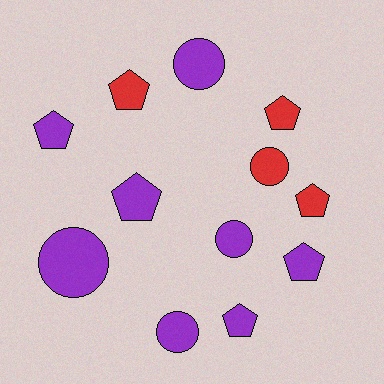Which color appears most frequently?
Purple, with 8 objects.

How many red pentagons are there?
There are 3 red pentagons.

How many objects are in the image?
There are 12 objects.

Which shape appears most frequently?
Pentagon, with 7 objects.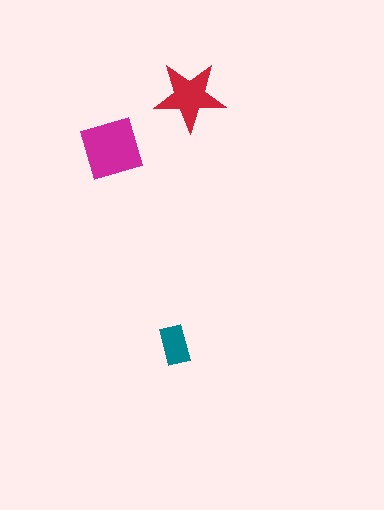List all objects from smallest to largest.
The teal rectangle, the red star, the magenta square.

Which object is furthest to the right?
The red star is rightmost.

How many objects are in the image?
There are 3 objects in the image.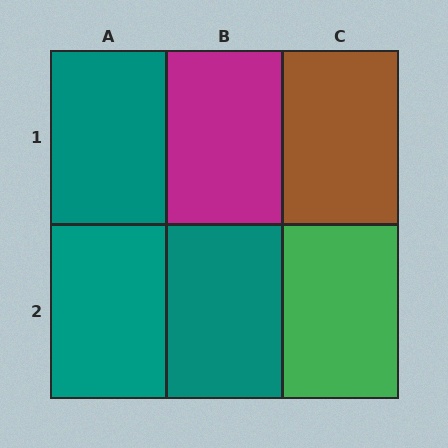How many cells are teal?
3 cells are teal.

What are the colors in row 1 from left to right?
Teal, magenta, brown.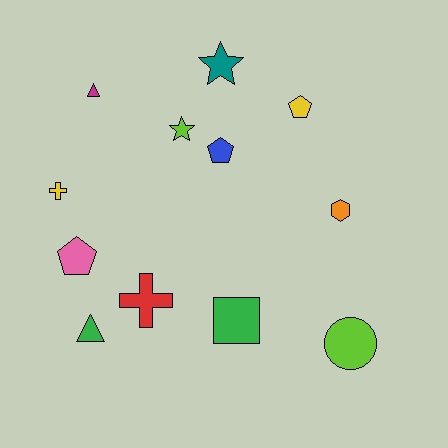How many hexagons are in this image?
There is 1 hexagon.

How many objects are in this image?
There are 12 objects.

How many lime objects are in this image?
There are 2 lime objects.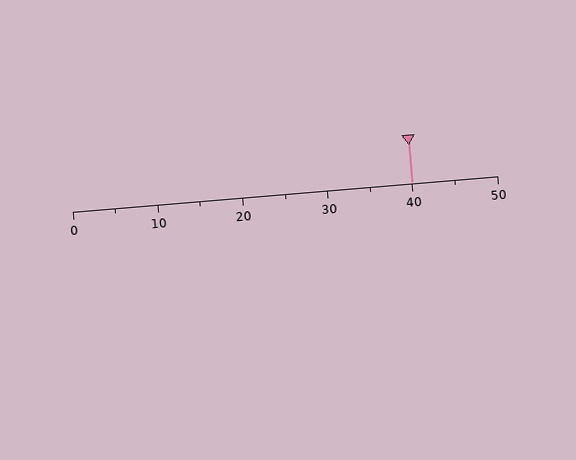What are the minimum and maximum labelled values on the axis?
The axis runs from 0 to 50.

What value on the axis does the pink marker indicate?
The marker indicates approximately 40.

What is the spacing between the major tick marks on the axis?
The major ticks are spaced 10 apart.